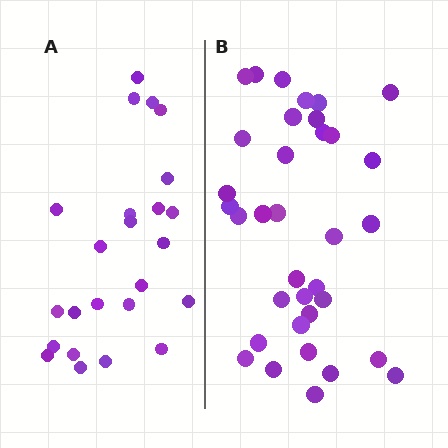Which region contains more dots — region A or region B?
Region B (the right region) has more dots.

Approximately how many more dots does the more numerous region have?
Region B has roughly 12 or so more dots than region A.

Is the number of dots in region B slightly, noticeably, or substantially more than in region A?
Region B has substantially more. The ratio is roughly 1.5 to 1.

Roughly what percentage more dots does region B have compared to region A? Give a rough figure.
About 45% more.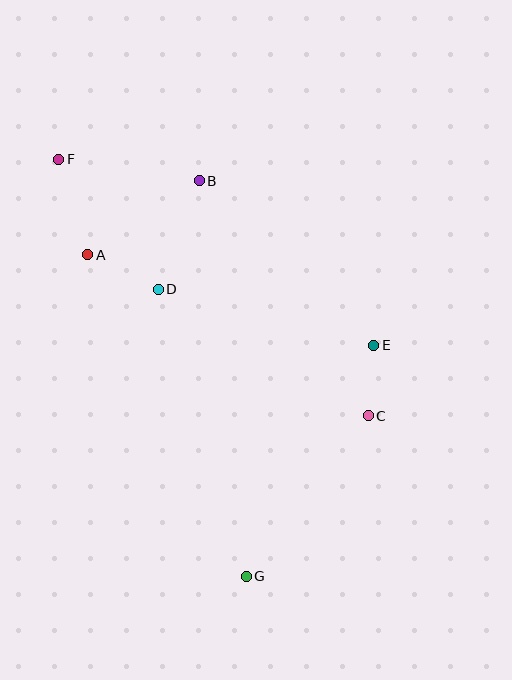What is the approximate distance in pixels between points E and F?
The distance between E and F is approximately 366 pixels.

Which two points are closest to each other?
Points C and E are closest to each other.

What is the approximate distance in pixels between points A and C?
The distance between A and C is approximately 323 pixels.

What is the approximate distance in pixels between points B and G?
The distance between B and G is approximately 399 pixels.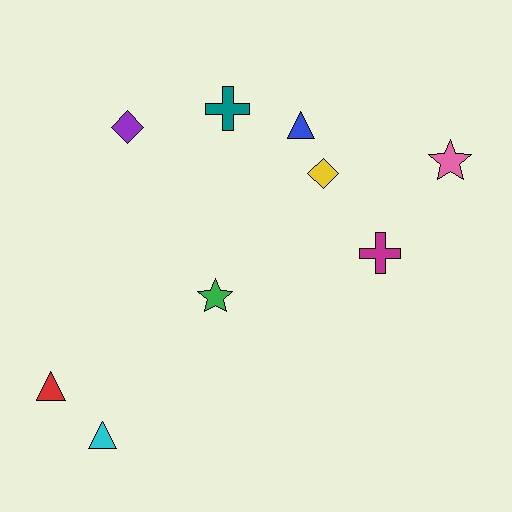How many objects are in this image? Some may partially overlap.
There are 9 objects.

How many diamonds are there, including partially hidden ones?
There are 2 diamonds.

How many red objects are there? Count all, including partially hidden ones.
There is 1 red object.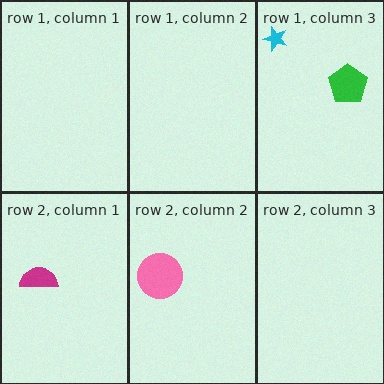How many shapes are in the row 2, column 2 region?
1.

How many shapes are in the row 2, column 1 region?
1.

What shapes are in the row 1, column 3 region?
The cyan star, the green pentagon.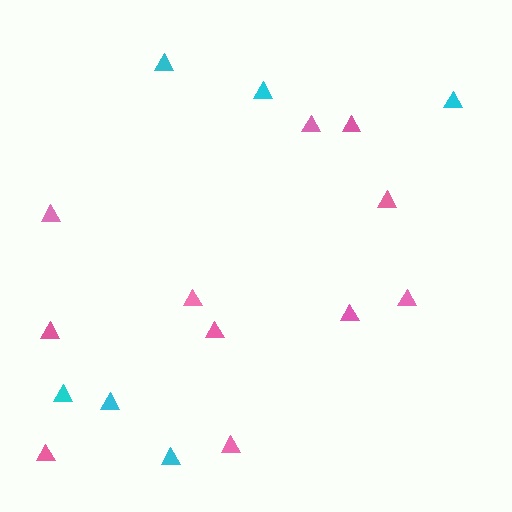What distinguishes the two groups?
There are 2 groups: one group of cyan triangles (6) and one group of pink triangles (11).